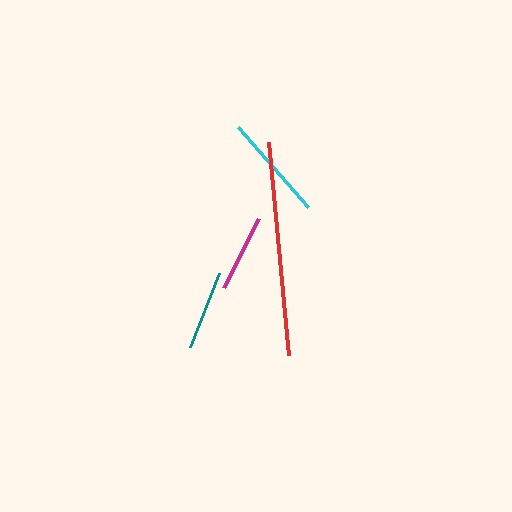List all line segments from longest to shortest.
From longest to shortest: red, cyan, teal, magenta.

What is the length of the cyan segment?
The cyan segment is approximately 106 pixels long.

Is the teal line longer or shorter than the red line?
The red line is longer than the teal line.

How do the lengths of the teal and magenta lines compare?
The teal and magenta lines are approximately the same length.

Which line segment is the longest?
The red line is the longest at approximately 214 pixels.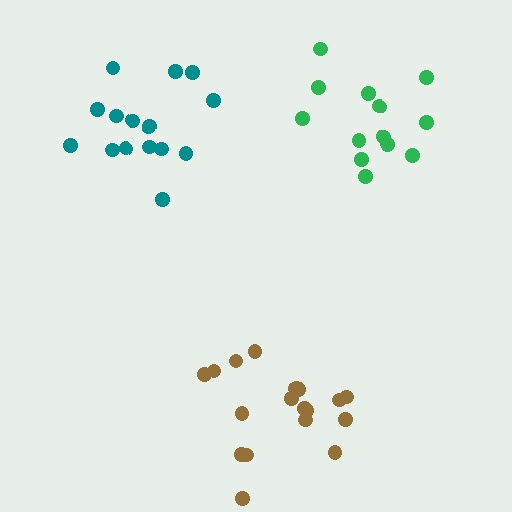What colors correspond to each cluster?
The clusters are colored: green, brown, teal.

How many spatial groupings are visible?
There are 3 spatial groupings.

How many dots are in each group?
Group 1: 13 dots, Group 2: 18 dots, Group 3: 15 dots (46 total).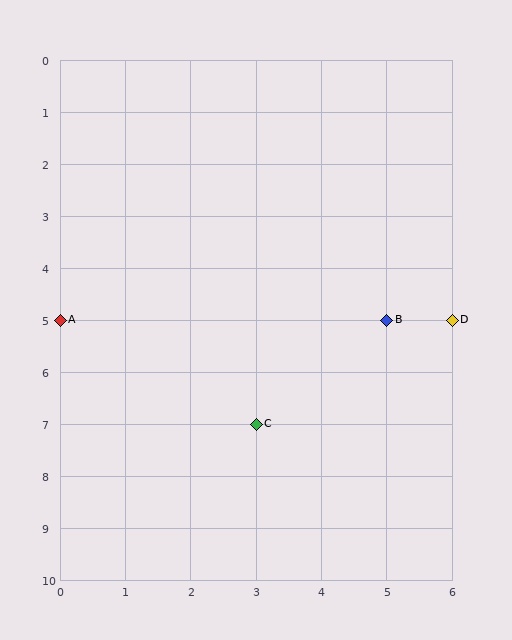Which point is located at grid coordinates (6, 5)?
Point D is at (6, 5).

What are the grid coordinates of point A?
Point A is at grid coordinates (0, 5).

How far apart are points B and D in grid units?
Points B and D are 1 column apart.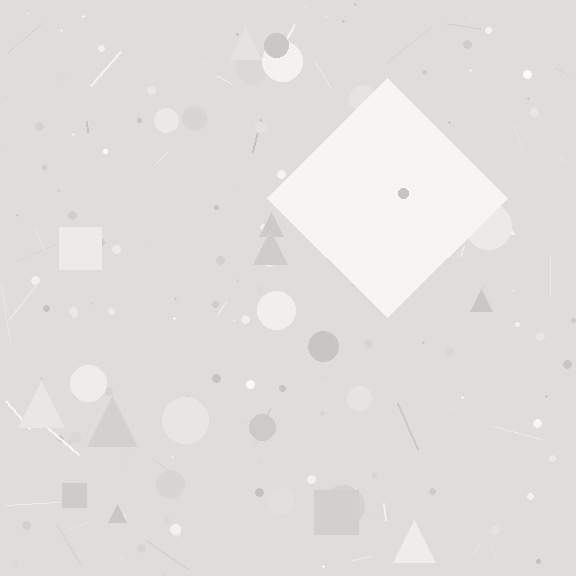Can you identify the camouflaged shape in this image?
The camouflaged shape is a diamond.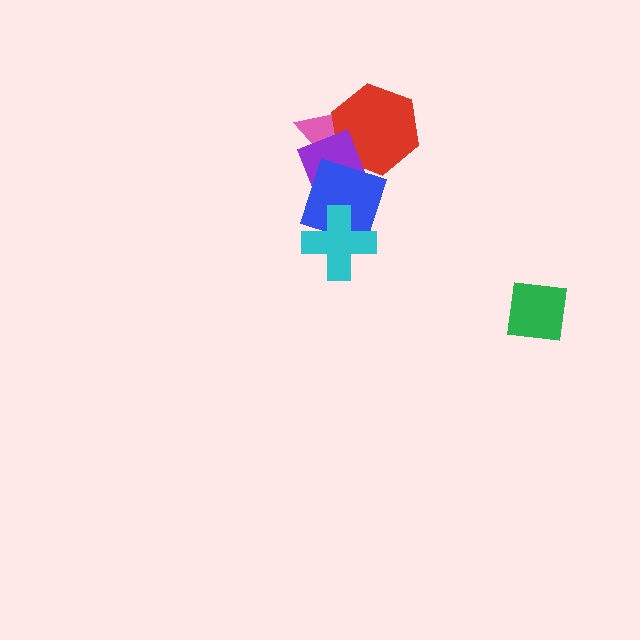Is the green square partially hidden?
No, no other shape covers it.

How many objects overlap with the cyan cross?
1 object overlaps with the cyan cross.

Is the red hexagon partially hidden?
Yes, it is partially covered by another shape.